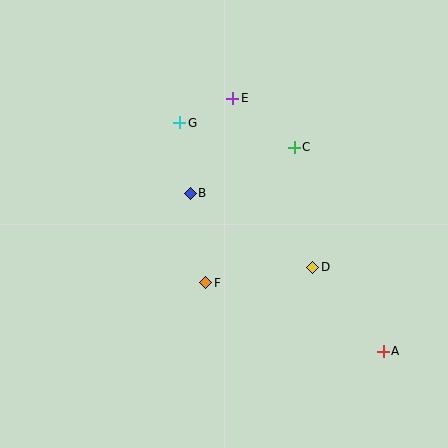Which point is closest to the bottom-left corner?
Point F is closest to the bottom-left corner.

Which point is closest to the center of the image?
Point B at (190, 193) is closest to the center.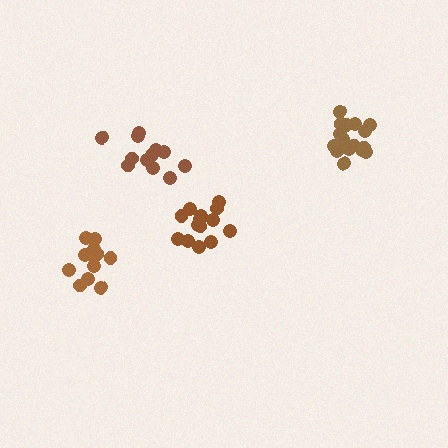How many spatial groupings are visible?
There are 4 spatial groupings.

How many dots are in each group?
Group 1: 14 dots, Group 2: 13 dots, Group 3: 12 dots, Group 4: 18 dots (57 total).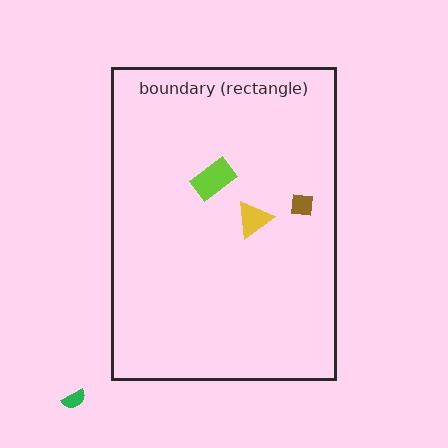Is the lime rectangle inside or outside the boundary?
Inside.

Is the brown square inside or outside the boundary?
Inside.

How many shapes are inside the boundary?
3 inside, 1 outside.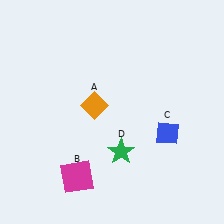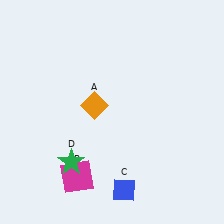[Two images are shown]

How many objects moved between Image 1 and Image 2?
2 objects moved between the two images.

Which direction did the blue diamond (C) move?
The blue diamond (C) moved down.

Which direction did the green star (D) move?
The green star (D) moved left.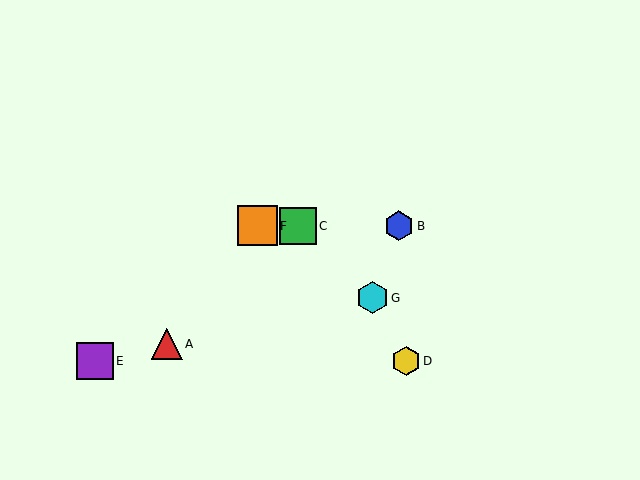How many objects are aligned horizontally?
3 objects (B, C, F) are aligned horizontally.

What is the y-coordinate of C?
Object C is at y≈226.